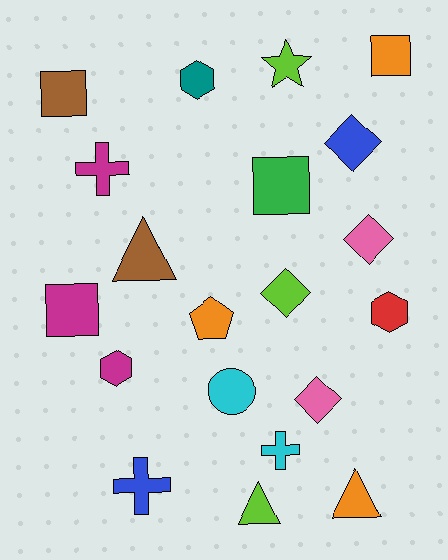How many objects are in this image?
There are 20 objects.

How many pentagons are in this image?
There is 1 pentagon.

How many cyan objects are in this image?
There are 2 cyan objects.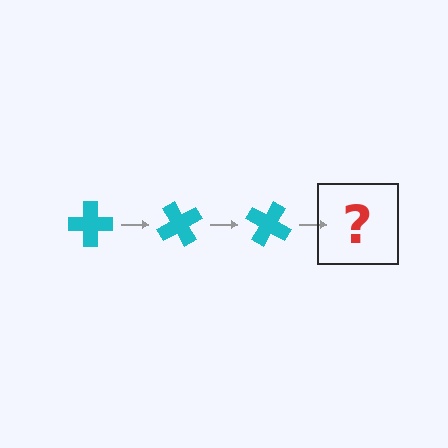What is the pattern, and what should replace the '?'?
The pattern is that the cross rotates 60 degrees each step. The '?' should be a cyan cross rotated 180 degrees.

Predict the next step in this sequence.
The next step is a cyan cross rotated 180 degrees.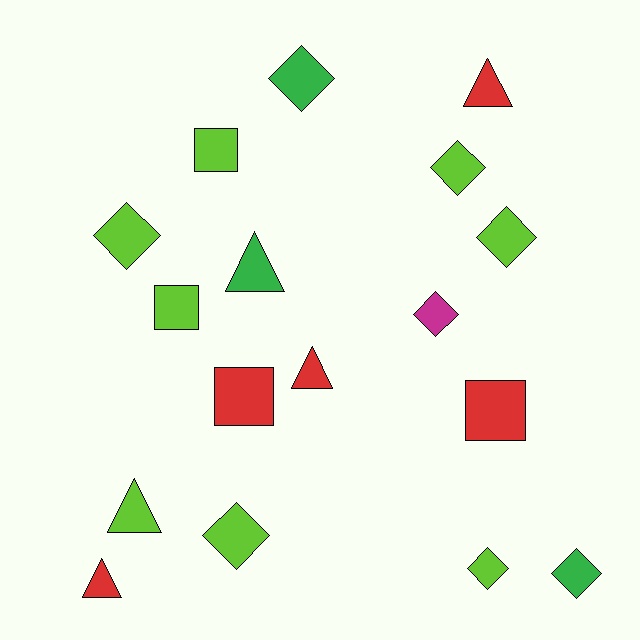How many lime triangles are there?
There is 1 lime triangle.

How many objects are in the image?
There are 17 objects.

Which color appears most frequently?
Lime, with 8 objects.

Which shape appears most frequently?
Diamond, with 8 objects.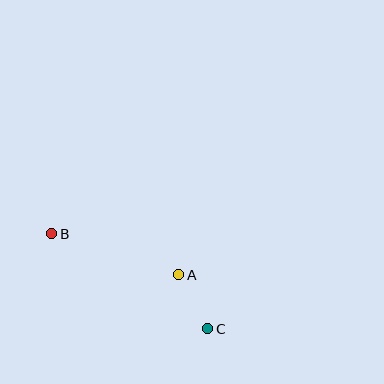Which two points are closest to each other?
Points A and C are closest to each other.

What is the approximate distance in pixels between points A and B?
The distance between A and B is approximately 134 pixels.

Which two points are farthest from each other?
Points B and C are farthest from each other.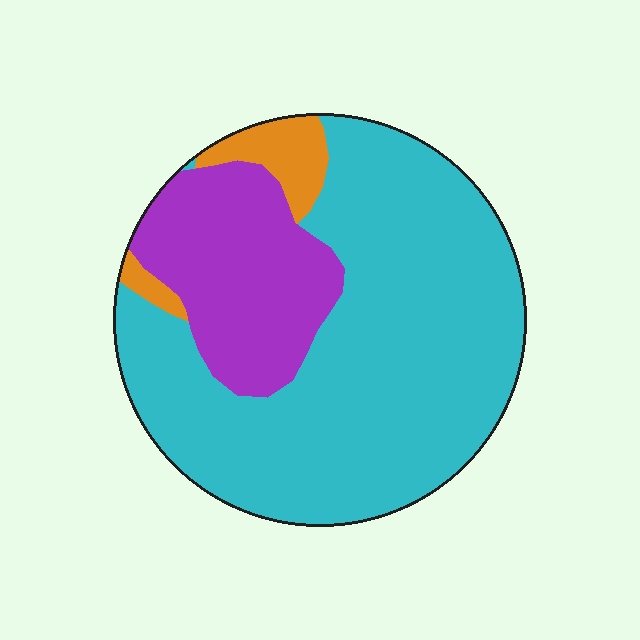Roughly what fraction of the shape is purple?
Purple covers about 25% of the shape.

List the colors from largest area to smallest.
From largest to smallest: cyan, purple, orange.